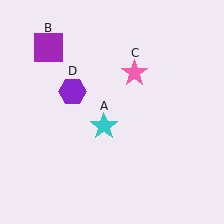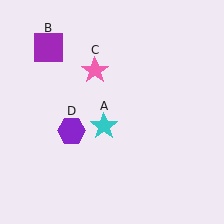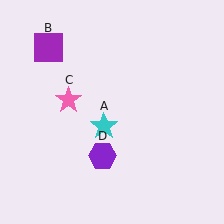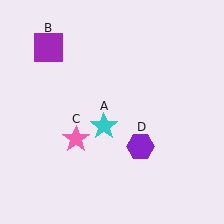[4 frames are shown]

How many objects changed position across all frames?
2 objects changed position: pink star (object C), purple hexagon (object D).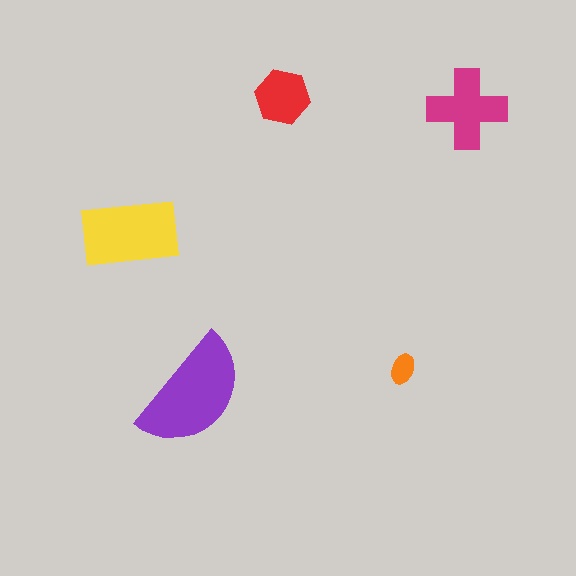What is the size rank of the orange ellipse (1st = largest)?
5th.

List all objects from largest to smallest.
The purple semicircle, the yellow rectangle, the magenta cross, the red hexagon, the orange ellipse.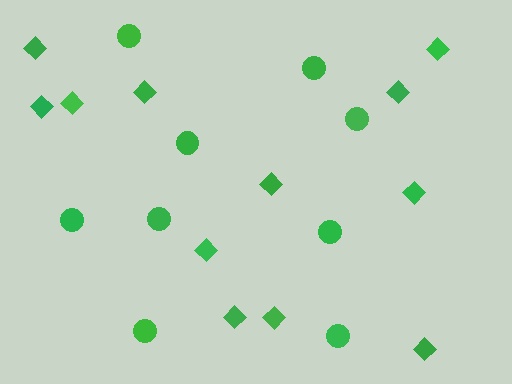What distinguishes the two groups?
There are 2 groups: one group of circles (9) and one group of diamonds (12).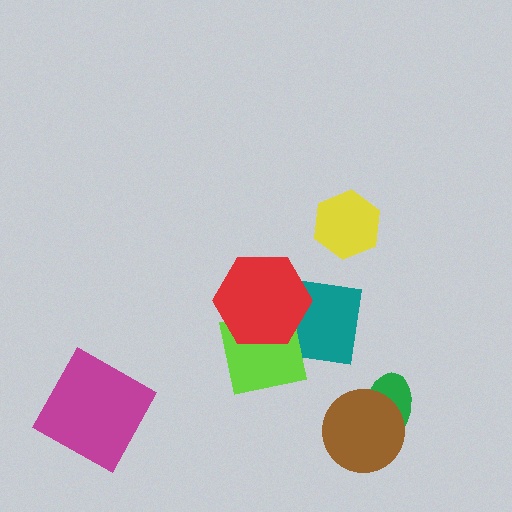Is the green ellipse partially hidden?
Yes, it is partially covered by another shape.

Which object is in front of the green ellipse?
The brown circle is in front of the green ellipse.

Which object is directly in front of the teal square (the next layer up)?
The lime square is directly in front of the teal square.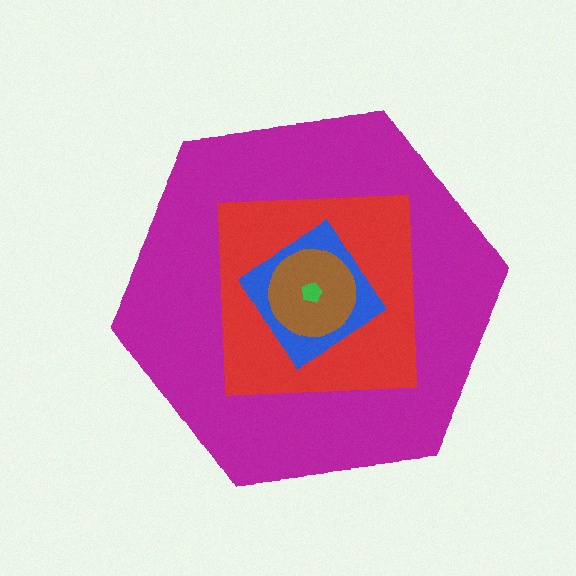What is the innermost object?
The green pentagon.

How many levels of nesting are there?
5.